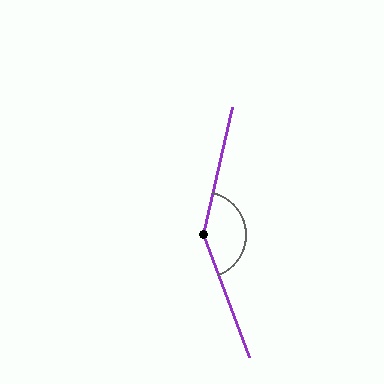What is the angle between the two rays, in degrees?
Approximately 146 degrees.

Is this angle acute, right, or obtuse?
It is obtuse.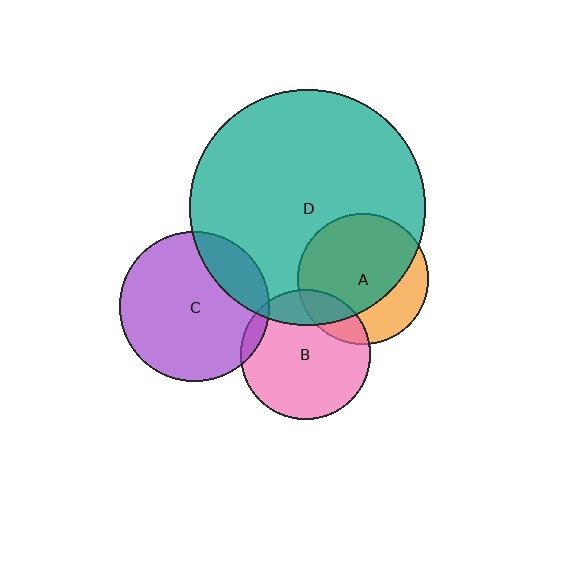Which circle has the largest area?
Circle D (teal).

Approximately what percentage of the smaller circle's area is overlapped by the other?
Approximately 5%.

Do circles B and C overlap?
Yes.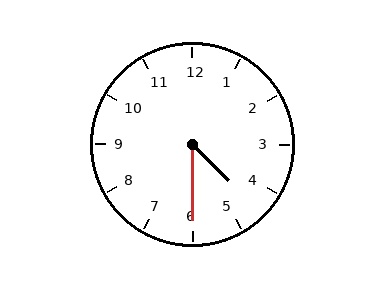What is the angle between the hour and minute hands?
Approximately 45 degrees.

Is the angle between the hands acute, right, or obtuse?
It is acute.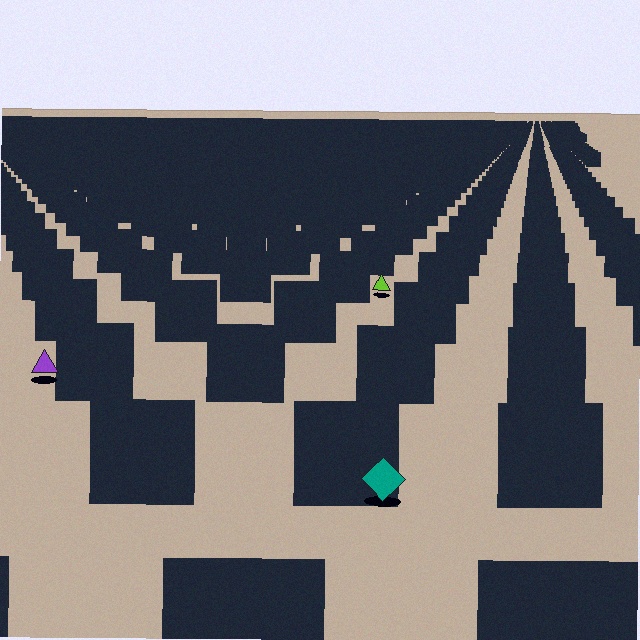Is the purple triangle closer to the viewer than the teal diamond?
No. The teal diamond is closer — you can tell from the texture gradient: the ground texture is coarser near it.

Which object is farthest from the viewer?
The lime triangle is farthest from the viewer. It appears smaller and the ground texture around it is denser.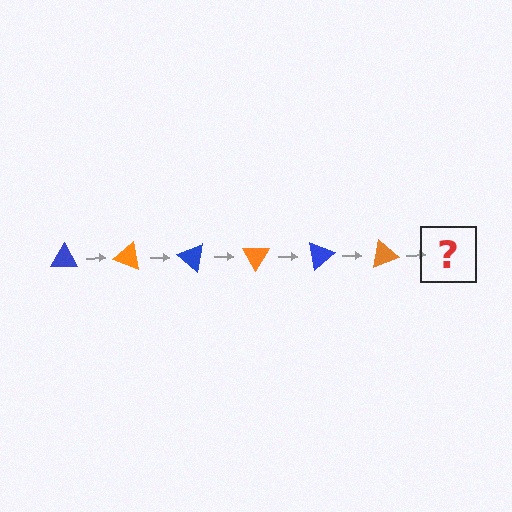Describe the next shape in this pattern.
It should be a blue triangle, rotated 120 degrees from the start.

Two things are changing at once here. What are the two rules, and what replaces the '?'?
The two rules are that it rotates 20 degrees each step and the color cycles through blue and orange. The '?' should be a blue triangle, rotated 120 degrees from the start.